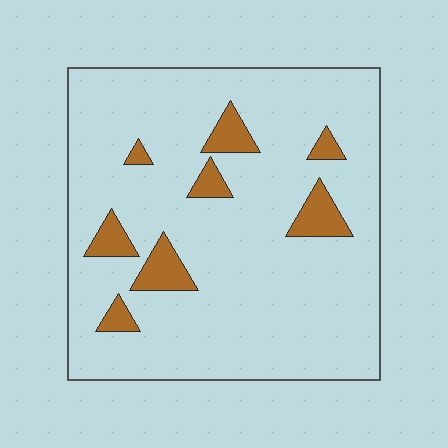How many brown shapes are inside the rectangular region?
8.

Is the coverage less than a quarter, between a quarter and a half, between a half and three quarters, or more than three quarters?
Less than a quarter.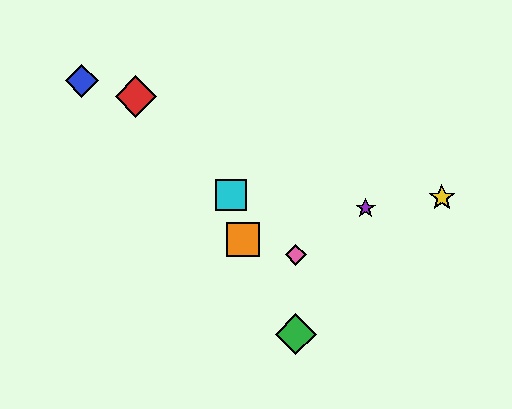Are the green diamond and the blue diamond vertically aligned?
No, the green diamond is at x≈296 and the blue diamond is at x≈82.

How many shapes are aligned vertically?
2 shapes (the green diamond, the pink diamond) are aligned vertically.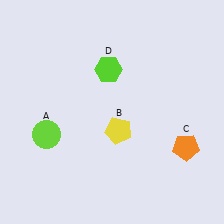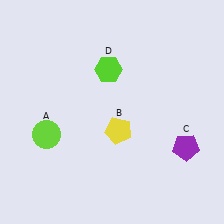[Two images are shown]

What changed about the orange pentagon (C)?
In Image 1, C is orange. In Image 2, it changed to purple.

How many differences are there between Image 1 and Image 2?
There is 1 difference between the two images.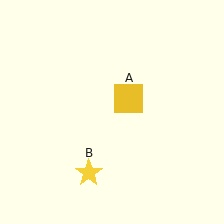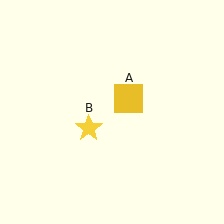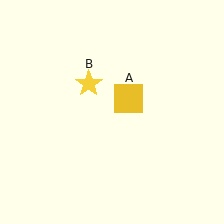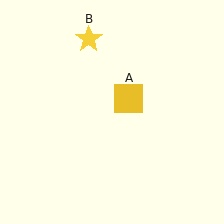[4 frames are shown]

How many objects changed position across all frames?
1 object changed position: yellow star (object B).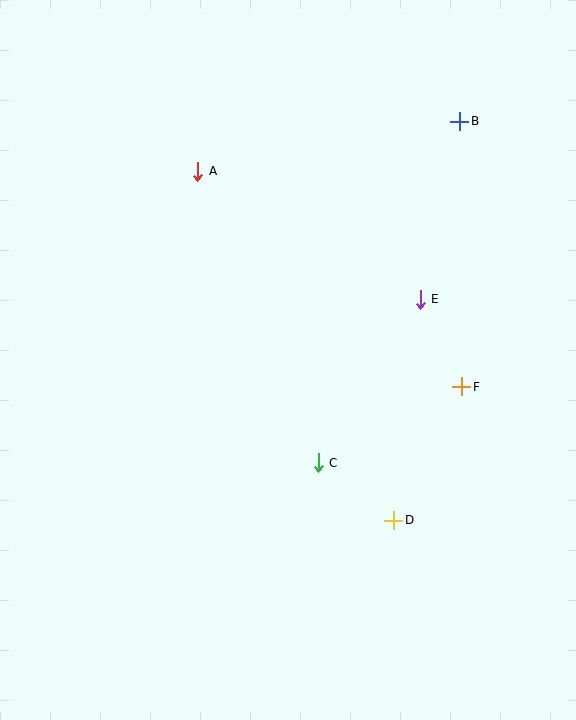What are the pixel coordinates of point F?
Point F is at (462, 387).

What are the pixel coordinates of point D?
Point D is at (394, 520).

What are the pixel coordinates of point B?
Point B is at (460, 121).